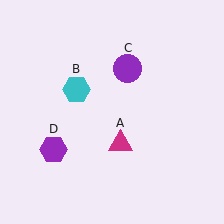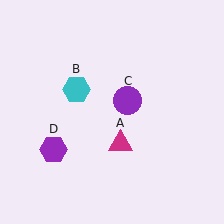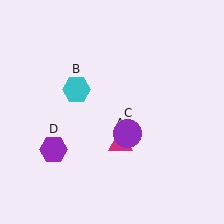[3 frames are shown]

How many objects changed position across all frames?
1 object changed position: purple circle (object C).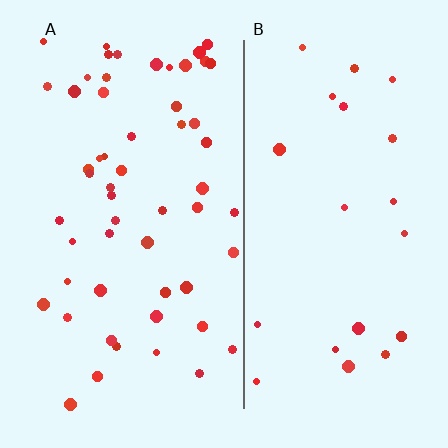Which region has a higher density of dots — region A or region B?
A (the left).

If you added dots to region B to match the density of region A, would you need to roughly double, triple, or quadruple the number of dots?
Approximately triple.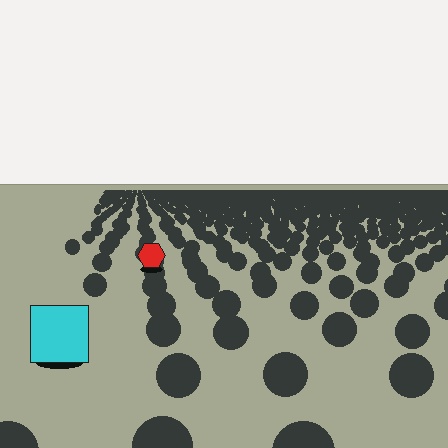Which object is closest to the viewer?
The cyan square is closest. The texture marks near it are larger and more spread out.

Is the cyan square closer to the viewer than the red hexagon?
Yes. The cyan square is closer — you can tell from the texture gradient: the ground texture is coarser near it.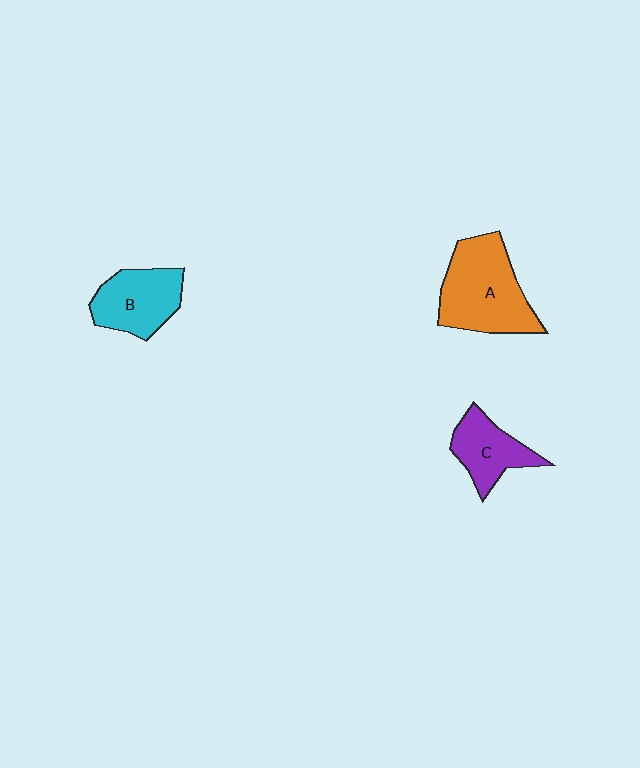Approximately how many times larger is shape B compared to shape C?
Approximately 1.2 times.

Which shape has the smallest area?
Shape C (purple).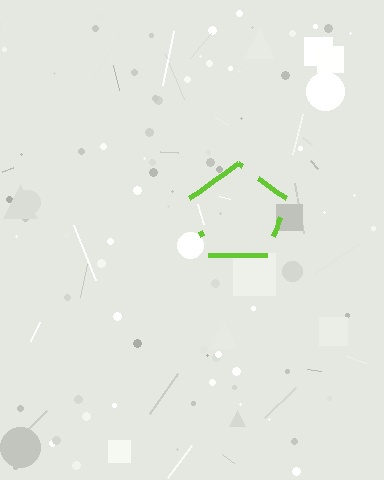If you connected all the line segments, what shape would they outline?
They would outline a pentagon.